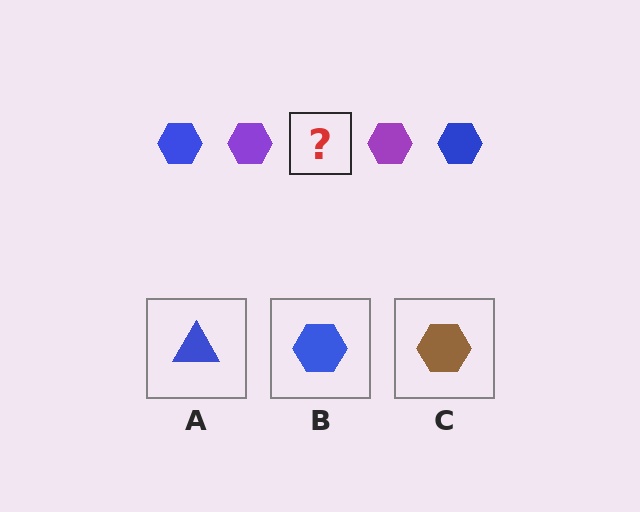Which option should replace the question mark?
Option B.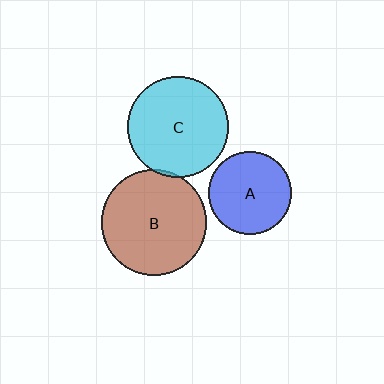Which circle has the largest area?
Circle B (brown).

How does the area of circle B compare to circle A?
Approximately 1.6 times.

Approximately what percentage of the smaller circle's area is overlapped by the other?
Approximately 5%.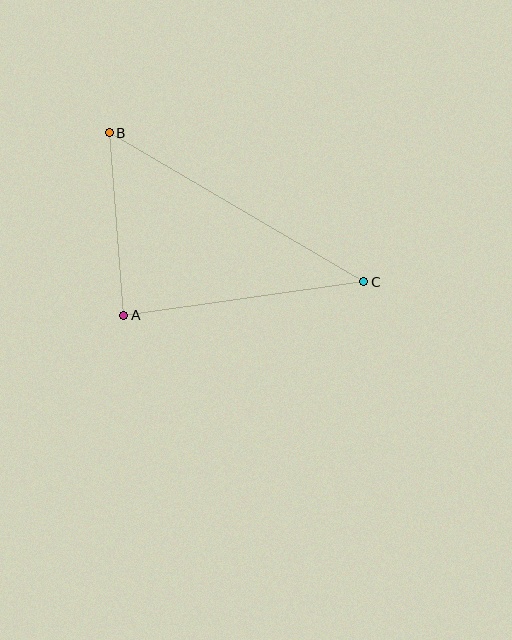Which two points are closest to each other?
Points A and B are closest to each other.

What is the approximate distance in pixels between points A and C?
The distance between A and C is approximately 242 pixels.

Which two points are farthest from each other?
Points B and C are farthest from each other.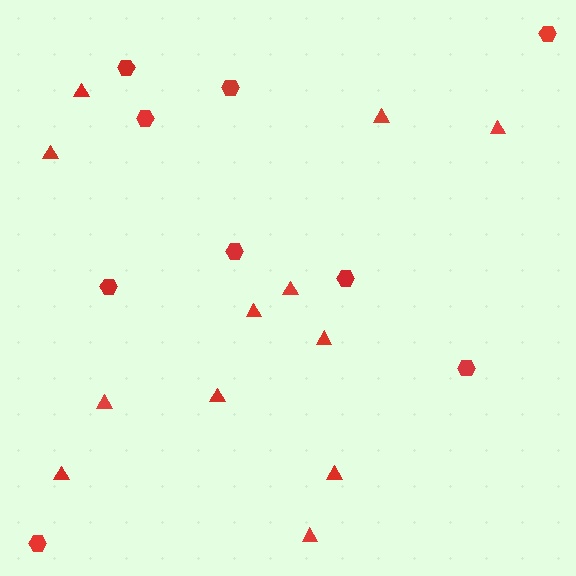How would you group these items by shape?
There are 2 groups: one group of triangles (12) and one group of hexagons (9).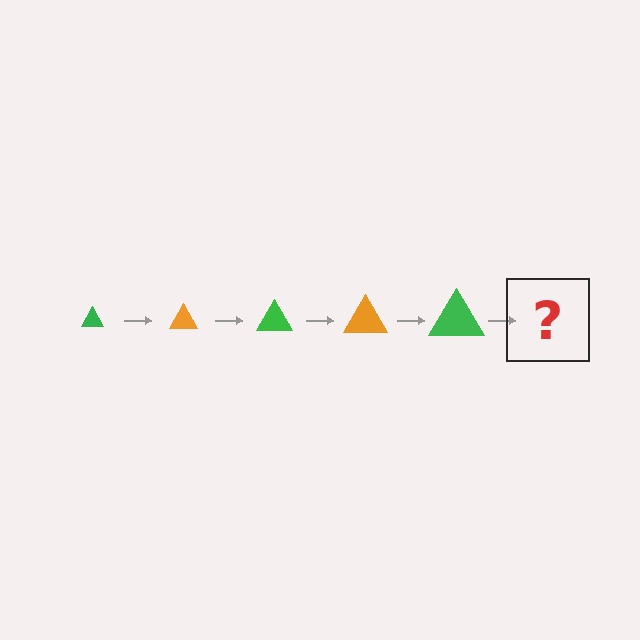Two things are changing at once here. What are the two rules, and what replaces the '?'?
The two rules are that the triangle grows larger each step and the color cycles through green and orange. The '?' should be an orange triangle, larger than the previous one.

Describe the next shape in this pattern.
It should be an orange triangle, larger than the previous one.